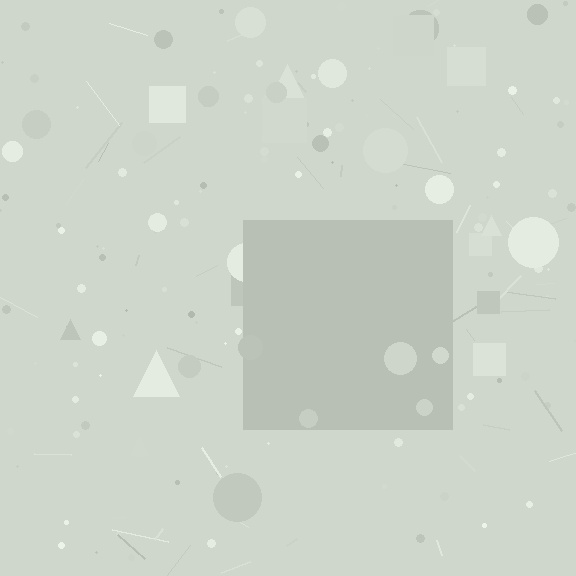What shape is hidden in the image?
A square is hidden in the image.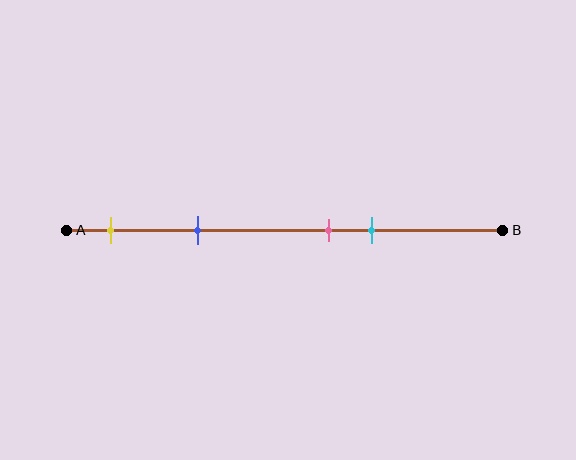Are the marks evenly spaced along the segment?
No, the marks are not evenly spaced.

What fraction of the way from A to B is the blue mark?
The blue mark is approximately 30% (0.3) of the way from A to B.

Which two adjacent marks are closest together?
The pink and cyan marks are the closest adjacent pair.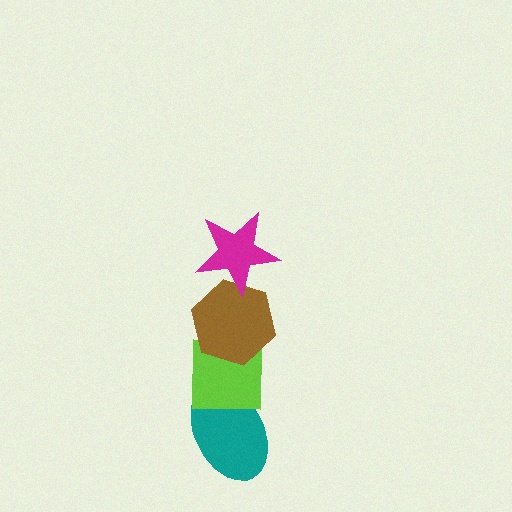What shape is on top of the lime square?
The brown hexagon is on top of the lime square.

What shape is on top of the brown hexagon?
The magenta star is on top of the brown hexagon.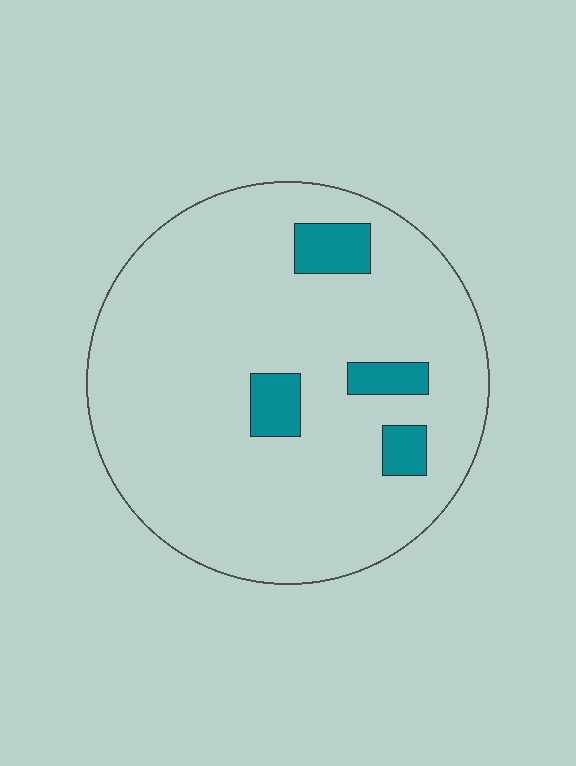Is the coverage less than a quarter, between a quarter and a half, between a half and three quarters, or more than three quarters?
Less than a quarter.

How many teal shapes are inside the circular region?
4.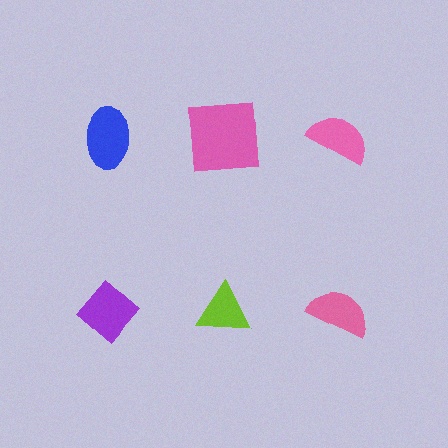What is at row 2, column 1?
A purple diamond.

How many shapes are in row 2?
3 shapes.